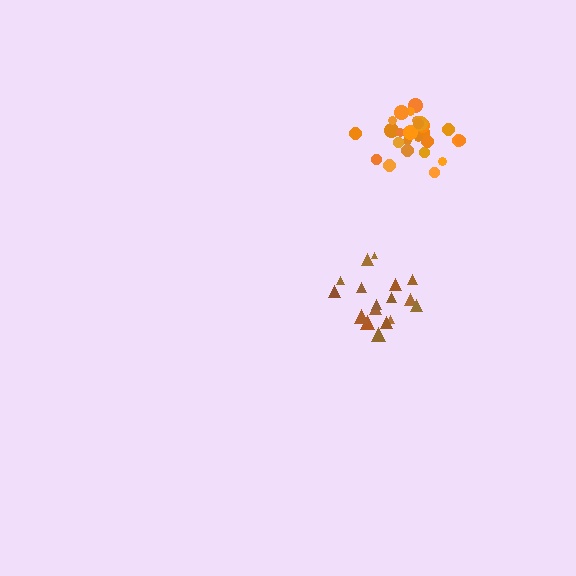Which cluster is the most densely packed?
Orange.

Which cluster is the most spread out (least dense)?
Brown.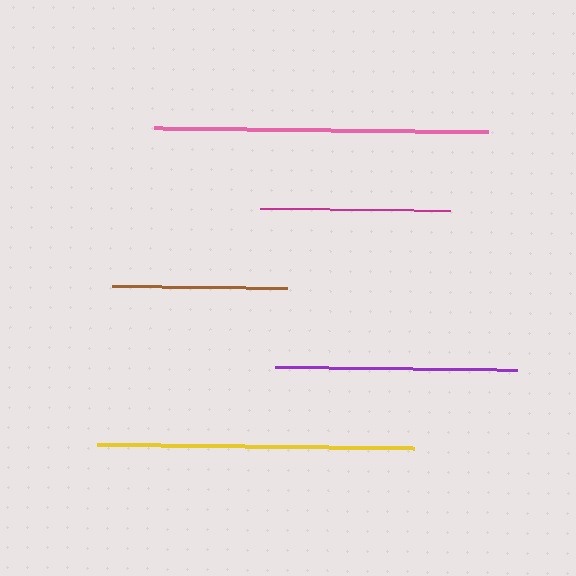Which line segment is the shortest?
The brown line is the shortest at approximately 175 pixels.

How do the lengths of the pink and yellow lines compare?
The pink and yellow lines are approximately the same length.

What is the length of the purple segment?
The purple segment is approximately 242 pixels long.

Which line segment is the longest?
The pink line is the longest at approximately 334 pixels.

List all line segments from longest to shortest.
From longest to shortest: pink, yellow, purple, magenta, brown.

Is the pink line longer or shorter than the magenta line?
The pink line is longer than the magenta line.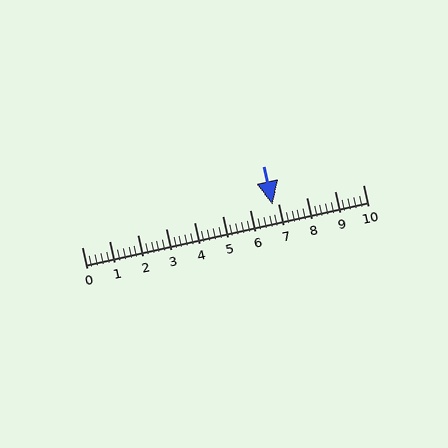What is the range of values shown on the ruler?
The ruler shows values from 0 to 10.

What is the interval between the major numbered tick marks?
The major tick marks are spaced 1 units apart.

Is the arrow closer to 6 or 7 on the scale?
The arrow is closer to 7.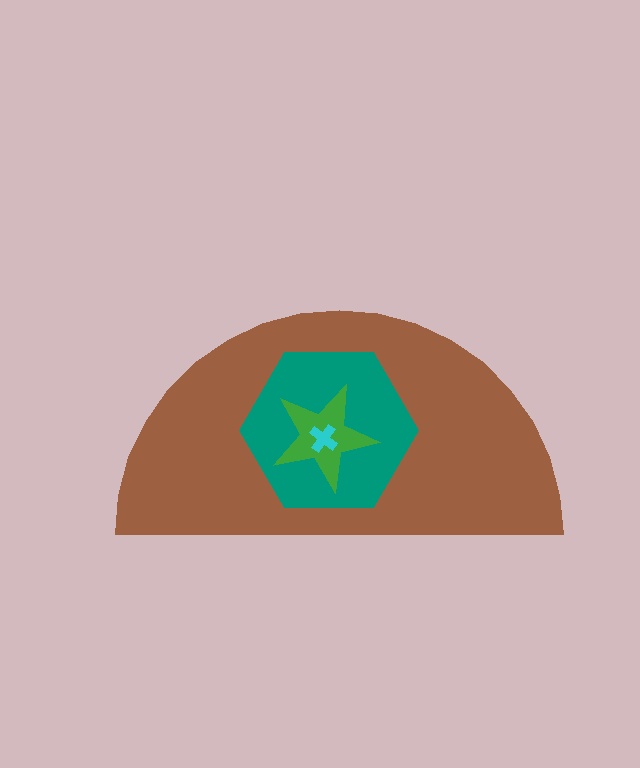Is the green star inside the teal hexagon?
Yes.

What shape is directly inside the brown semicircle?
The teal hexagon.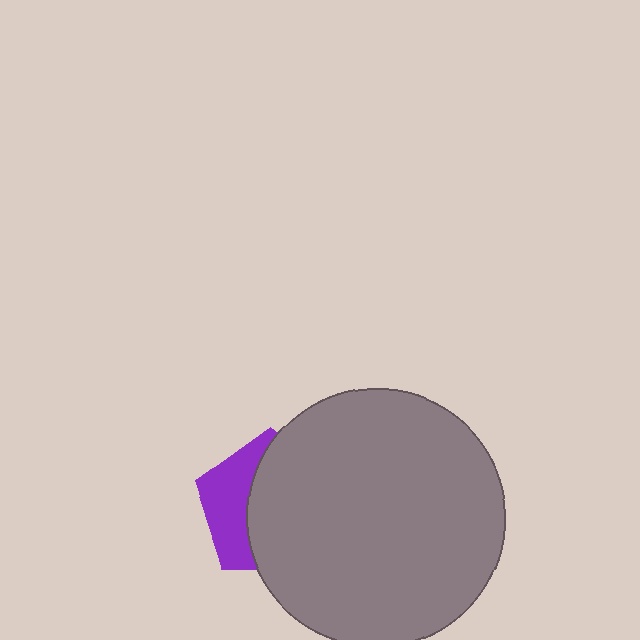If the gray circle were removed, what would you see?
You would see the complete purple pentagon.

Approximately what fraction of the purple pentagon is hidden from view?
Roughly 64% of the purple pentagon is hidden behind the gray circle.